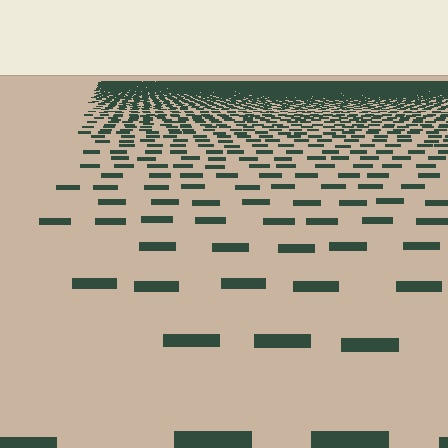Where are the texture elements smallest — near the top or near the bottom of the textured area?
Near the top.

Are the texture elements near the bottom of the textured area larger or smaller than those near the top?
Larger. Near the bottom, elements are closer to the viewer and appear at a bigger on-screen size.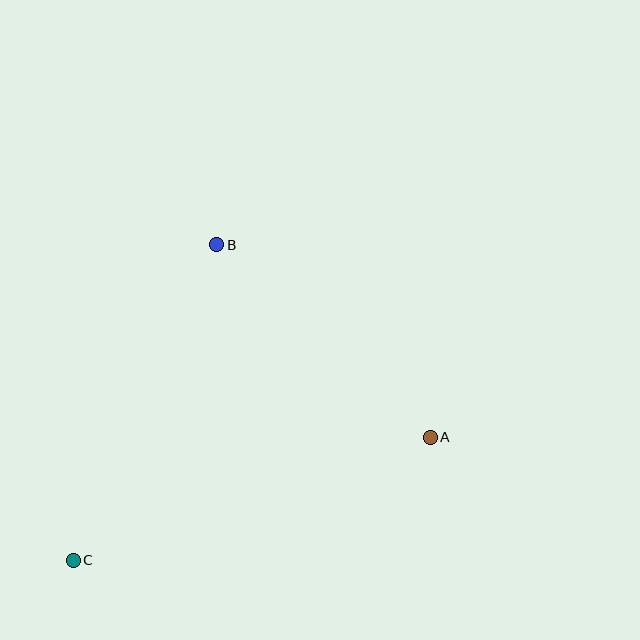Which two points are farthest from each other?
Points A and C are farthest from each other.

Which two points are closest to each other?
Points A and B are closest to each other.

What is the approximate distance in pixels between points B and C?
The distance between B and C is approximately 347 pixels.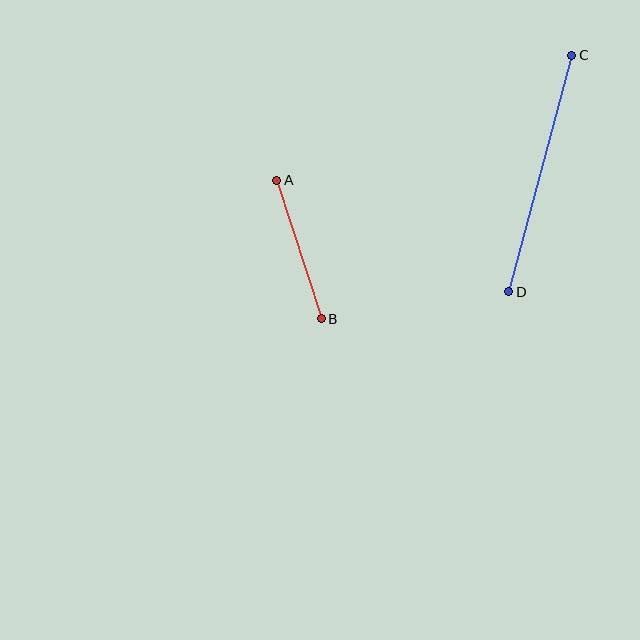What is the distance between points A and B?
The distance is approximately 146 pixels.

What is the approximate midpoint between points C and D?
The midpoint is at approximately (540, 173) pixels.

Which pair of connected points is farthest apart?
Points C and D are farthest apart.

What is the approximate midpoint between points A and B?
The midpoint is at approximately (299, 250) pixels.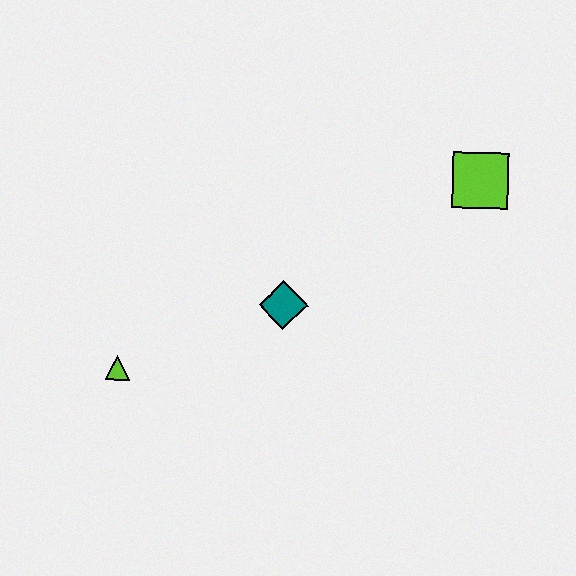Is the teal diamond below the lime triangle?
No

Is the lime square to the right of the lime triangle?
Yes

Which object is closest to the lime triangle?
The teal diamond is closest to the lime triangle.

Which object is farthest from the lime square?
The lime triangle is farthest from the lime square.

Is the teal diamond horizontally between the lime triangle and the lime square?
Yes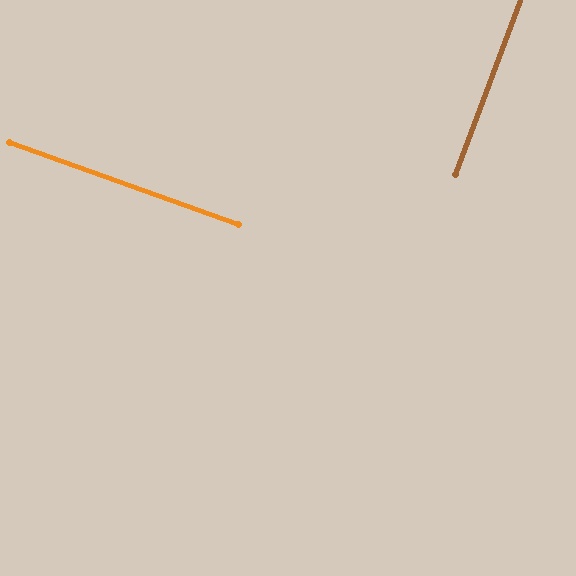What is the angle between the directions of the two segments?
Approximately 89 degrees.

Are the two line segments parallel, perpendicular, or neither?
Perpendicular — they meet at approximately 89°.